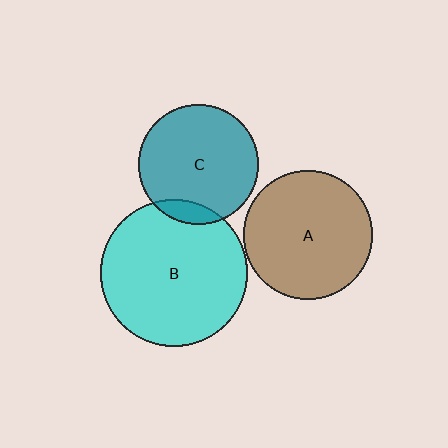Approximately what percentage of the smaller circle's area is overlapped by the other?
Approximately 10%.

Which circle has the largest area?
Circle B (cyan).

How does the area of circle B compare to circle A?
Approximately 1.3 times.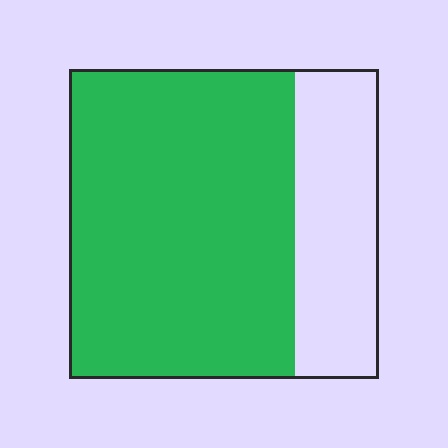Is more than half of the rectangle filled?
Yes.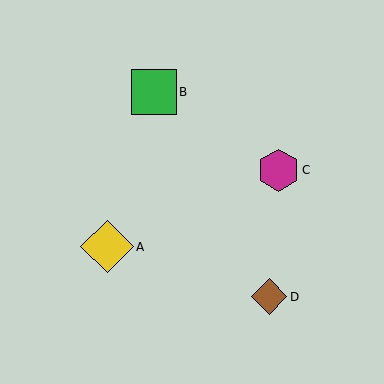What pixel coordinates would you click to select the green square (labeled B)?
Click at (154, 92) to select the green square B.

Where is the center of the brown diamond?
The center of the brown diamond is at (269, 297).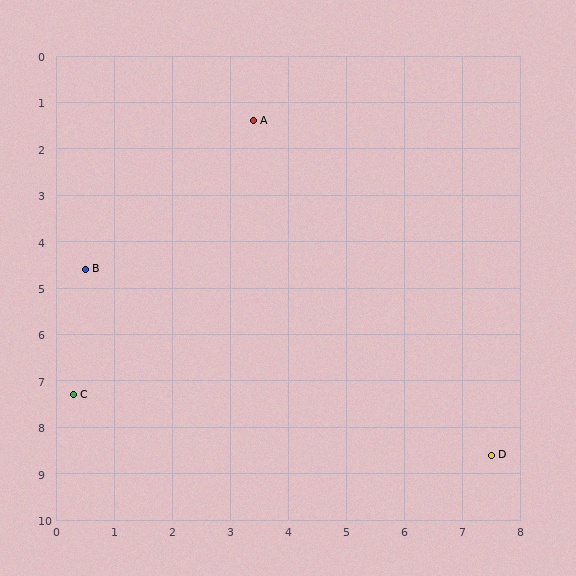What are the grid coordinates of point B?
Point B is at approximately (0.5, 4.6).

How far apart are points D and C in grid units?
Points D and C are about 7.3 grid units apart.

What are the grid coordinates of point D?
Point D is at approximately (7.5, 8.6).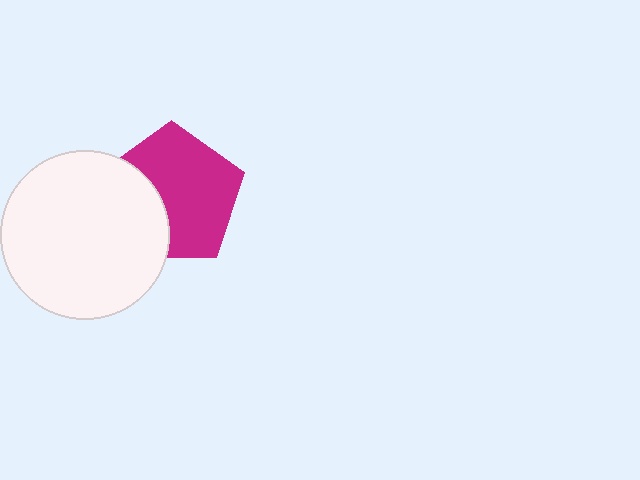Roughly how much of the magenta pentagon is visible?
Most of it is visible (roughly 66%).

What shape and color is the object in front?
The object in front is a white circle.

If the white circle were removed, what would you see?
You would see the complete magenta pentagon.